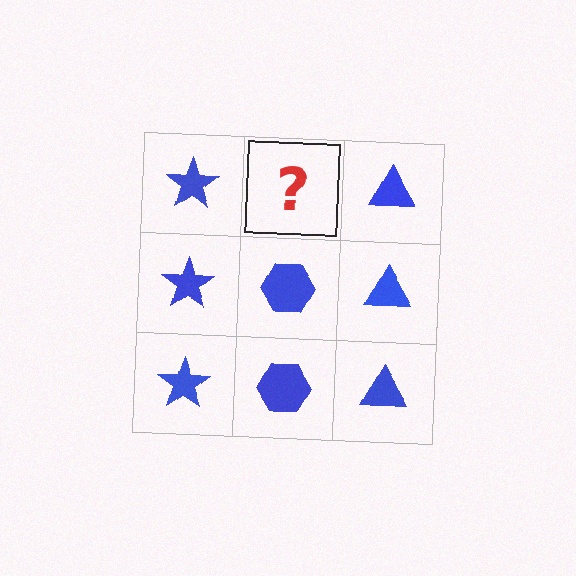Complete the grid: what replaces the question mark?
The question mark should be replaced with a blue hexagon.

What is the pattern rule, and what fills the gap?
The rule is that each column has a consistent shape. The gap should be filled with a blue hexagon.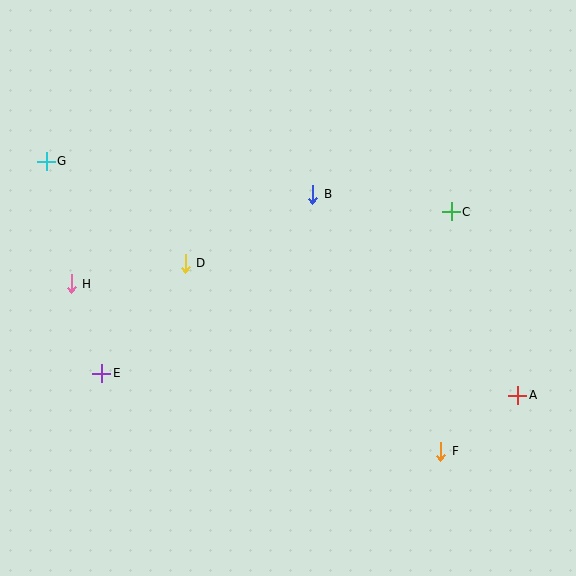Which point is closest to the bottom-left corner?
Point E is closest to the bottom-left corner.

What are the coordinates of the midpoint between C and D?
The midpoint between C and D is at (318, 238).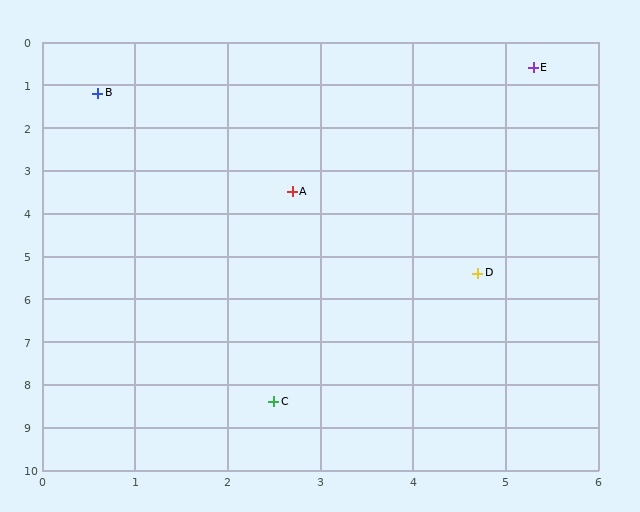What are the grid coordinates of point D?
Point D is at approximately (4.7, 5.4).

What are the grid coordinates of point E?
Point E is at approximately (5.3, 0.6).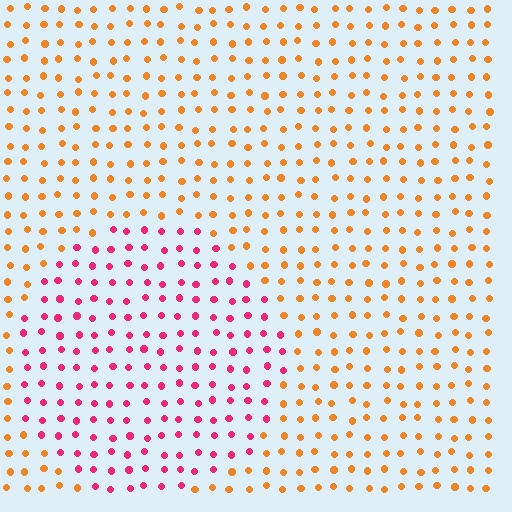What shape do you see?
I see a circle.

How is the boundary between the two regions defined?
The boundary is defined purely by a slight shift in hue (about 55 degrees). Spacing, size, and orientation are identical on both sides.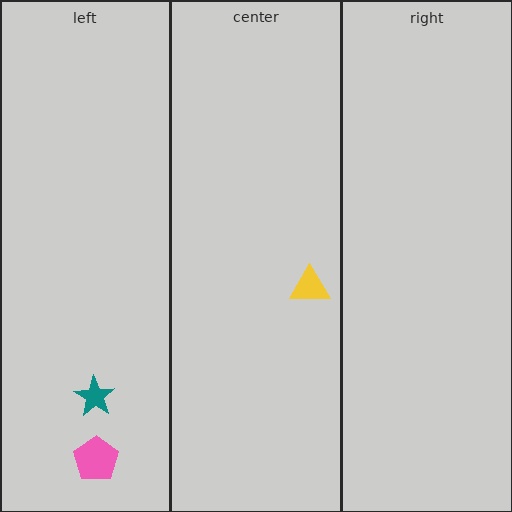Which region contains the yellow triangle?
The center region.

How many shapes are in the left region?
2.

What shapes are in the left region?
The teal star, the pink pentagon.